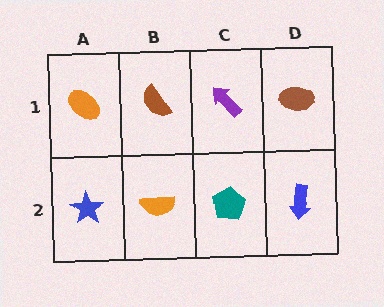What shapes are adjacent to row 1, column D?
A blue arrow (row 2, column D), a purple arrow (row 1, column C).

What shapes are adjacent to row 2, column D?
A brown ellipse (row 1, column D), a teal pentagon (row 2, column C).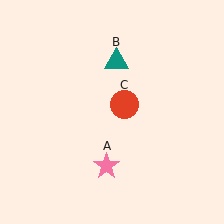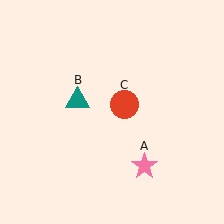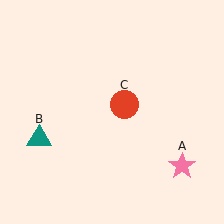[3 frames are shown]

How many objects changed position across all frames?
2 objects changed position: pink star (object A), teal triangle (object B).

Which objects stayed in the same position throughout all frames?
Red circle (object C) remained stationary.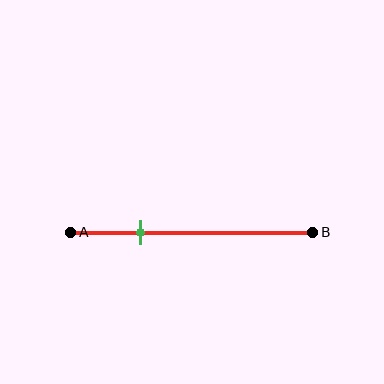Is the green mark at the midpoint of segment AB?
No, the mark is at about 30% from A, not at the 50% midpoint.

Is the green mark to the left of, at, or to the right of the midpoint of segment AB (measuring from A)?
The green mark is to the left of the midpoint of segment AB.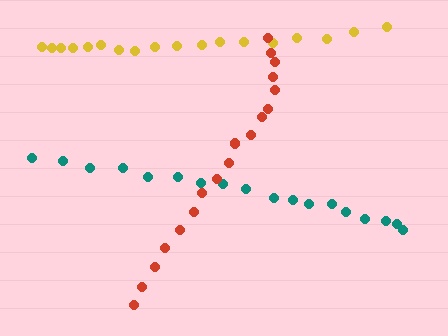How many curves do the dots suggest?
There are 3 distinct paths.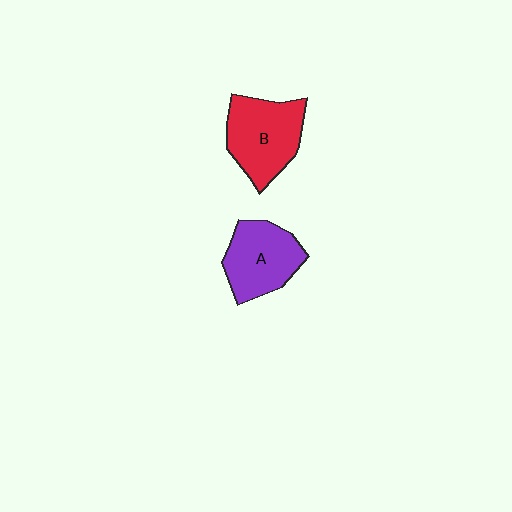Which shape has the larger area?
Shape B (red).